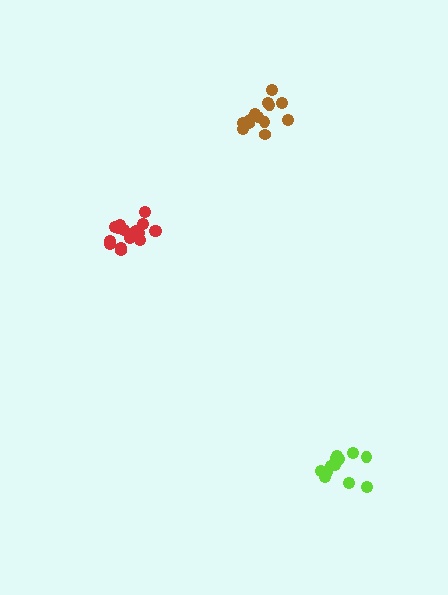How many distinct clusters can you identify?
There are 3 distinct clusters.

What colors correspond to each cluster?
The clusters are colored: red, brown, lime.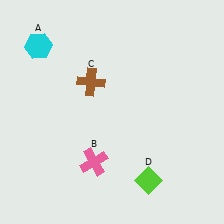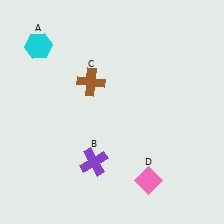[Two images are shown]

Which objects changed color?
B changed from pink to purple. D changed from lime to pink.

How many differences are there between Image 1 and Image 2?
There are 2 differences between the two images.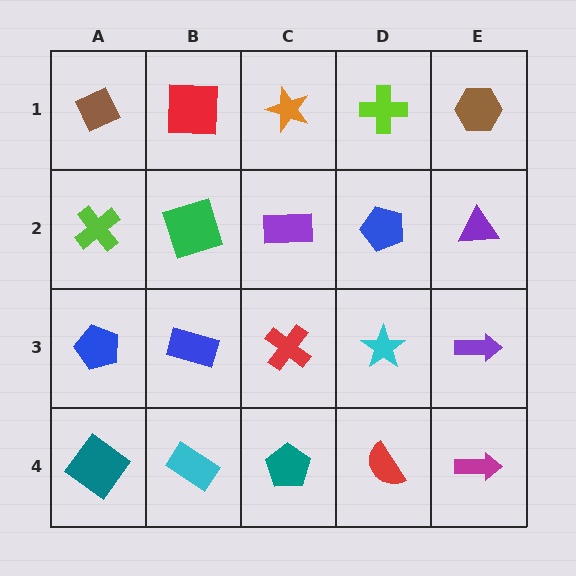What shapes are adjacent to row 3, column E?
A purple triangle (row 2, column E), a magenta arrow (row 4, column E), a cyan star (row 3, column D).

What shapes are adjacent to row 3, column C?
A purple rectangle (row 2, column C), a teal pentagon (row 4, column C), a blue rectangle (row 3, column B), a cyan star (row 3, column D).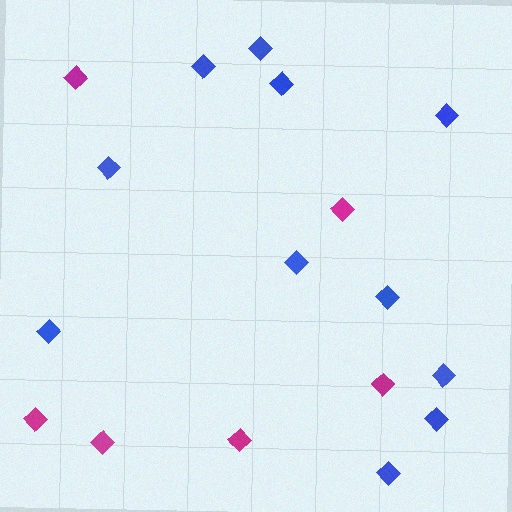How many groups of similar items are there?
There are 2 groups: one group of magenta diamonds (6) and one group of blue diamonds (11).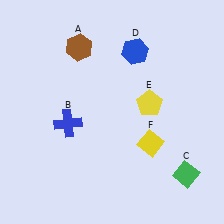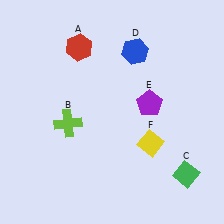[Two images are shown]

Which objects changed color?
A changed from brown to red. B changed from blue to lime. E changed from yellow to purple.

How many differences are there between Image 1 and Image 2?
There are 3 differences between the two images.